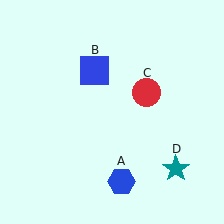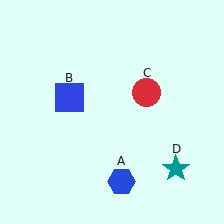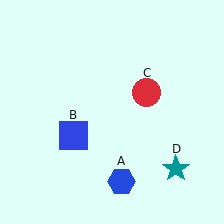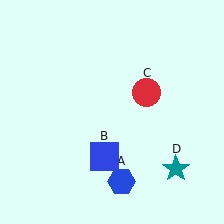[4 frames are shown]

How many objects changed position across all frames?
1 object changed position: blue square (object B).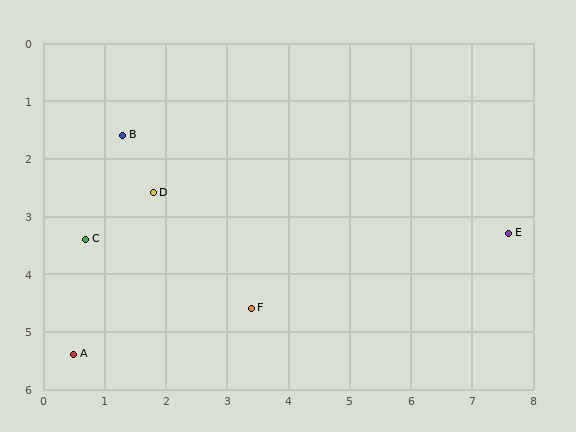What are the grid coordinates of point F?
Point F is at approximately (3.4, 4.6).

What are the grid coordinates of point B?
Point B is at approximately (1.3, 1.6).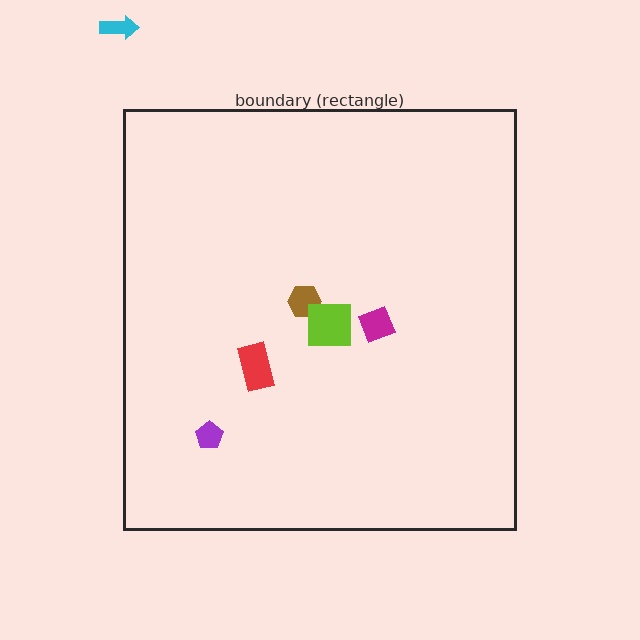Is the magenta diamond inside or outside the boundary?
Inside.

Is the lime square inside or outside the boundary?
Inside.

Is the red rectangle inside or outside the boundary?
Inside.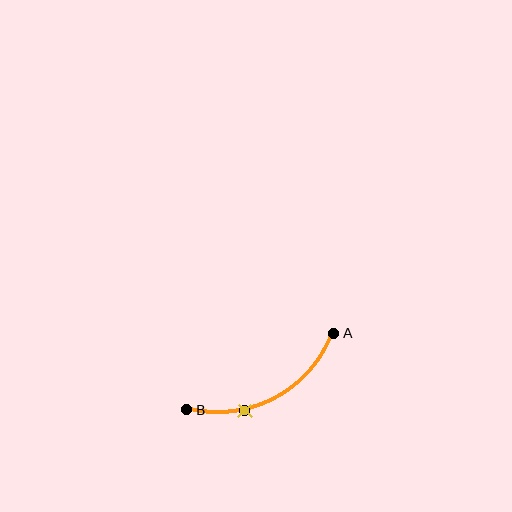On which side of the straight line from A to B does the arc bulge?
The arc bulges below the straight line connecting A and B.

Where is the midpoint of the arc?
The arc midpoint is the point on the curve farthest from the straight line joining A and B. It sits below that line.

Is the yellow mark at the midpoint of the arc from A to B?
No. The yellow mark lies on the arc but is closer to endpoint B. The arc midpoint would be at the point on the curve equidistant along the arc from both A and B.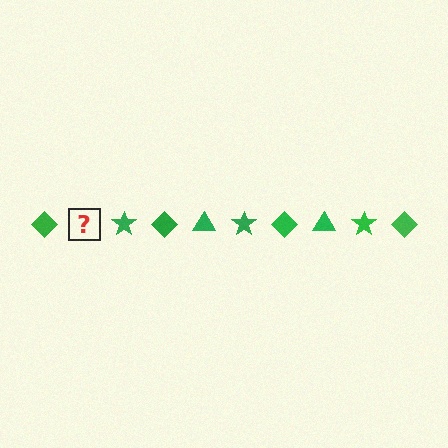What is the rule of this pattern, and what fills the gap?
The rule is that the pattern cycles through diamond, triangle, star shapes in green. The gap should be filled with a green triangle.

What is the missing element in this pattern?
The missing element is a green triangle.